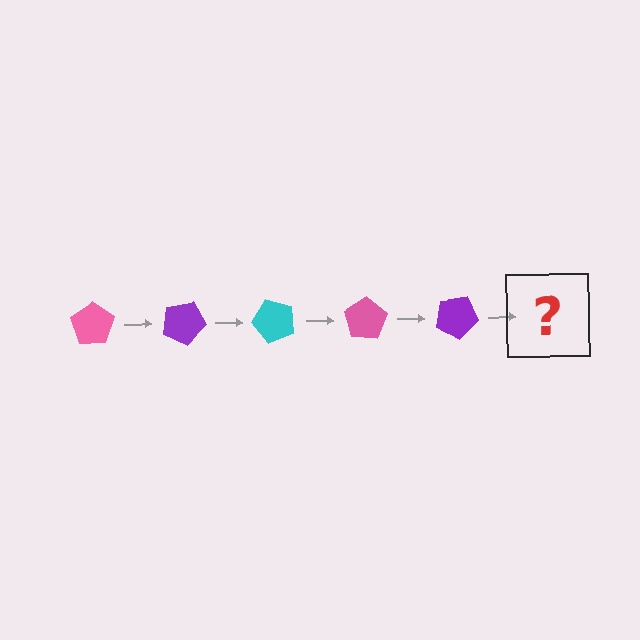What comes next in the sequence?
The next element should be a cyan pentagon, rotated 125 degrees from the start.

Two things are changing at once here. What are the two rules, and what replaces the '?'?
The two rules are that it rotates 25 degrees each step and the color cycles through pink, purple, and cyan. The '?' should be a cyan pentagon, rotated 125 degrees from the start.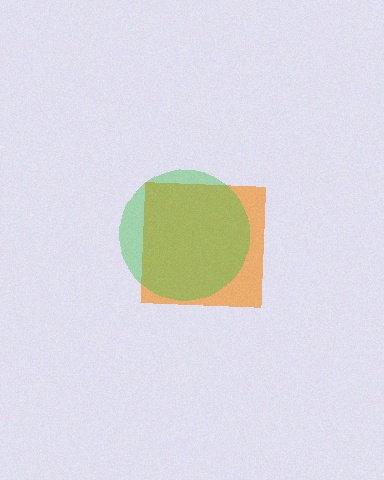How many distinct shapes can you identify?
There are 2 distinct shapes: an orange square, a green circle.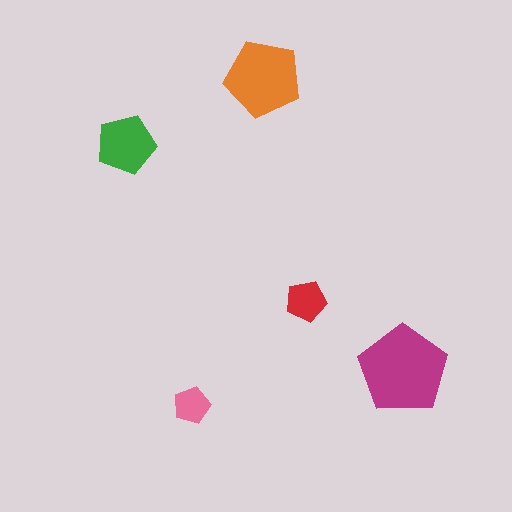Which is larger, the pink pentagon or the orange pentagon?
The orange one.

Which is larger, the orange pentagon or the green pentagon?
The orange one.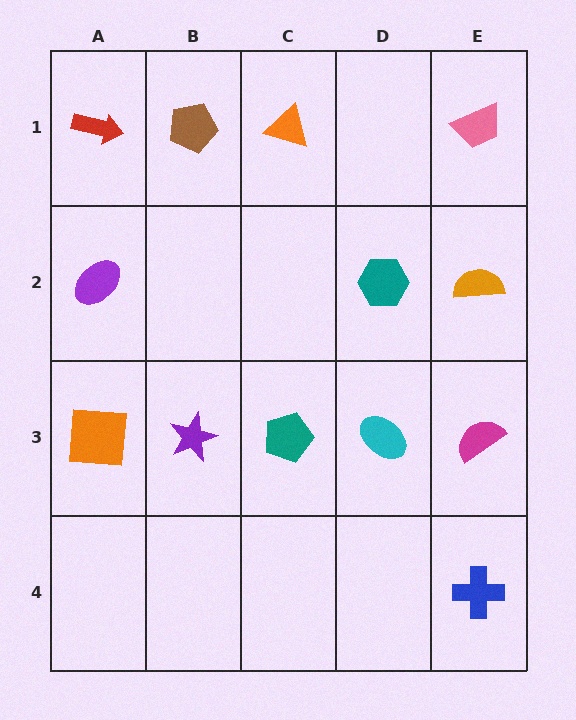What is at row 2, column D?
A teal hexagon.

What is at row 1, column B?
A brown pentagon.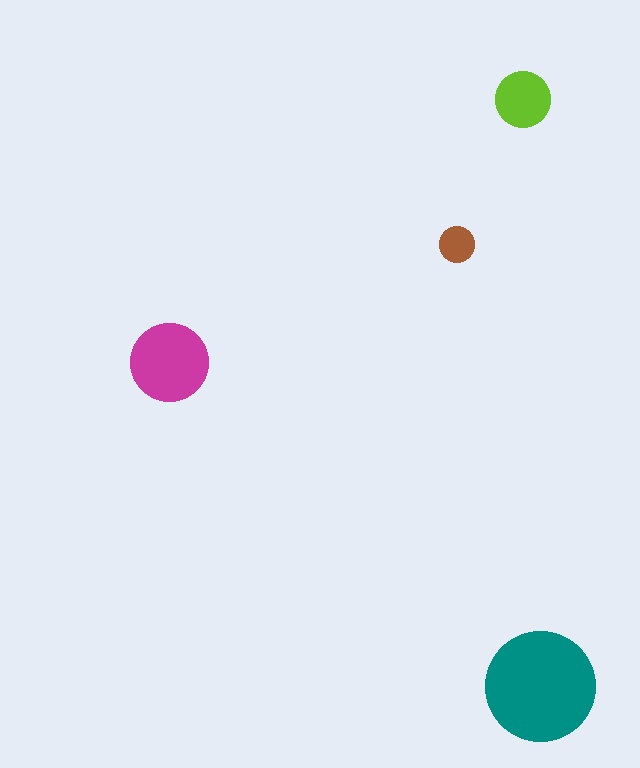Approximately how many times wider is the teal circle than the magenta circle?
About 1.5 times wider.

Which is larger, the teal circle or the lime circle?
The teal one.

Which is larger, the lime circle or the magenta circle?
The magenta one.